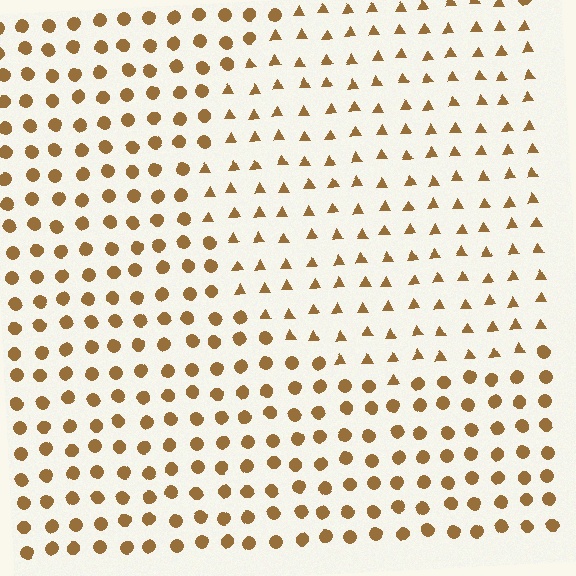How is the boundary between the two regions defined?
The boundary is defined by a change in element shape: triangles inside vs. circles outside. All elements share the same color and spacing.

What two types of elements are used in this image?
The image uses triangles inside the circle region and circles outside it.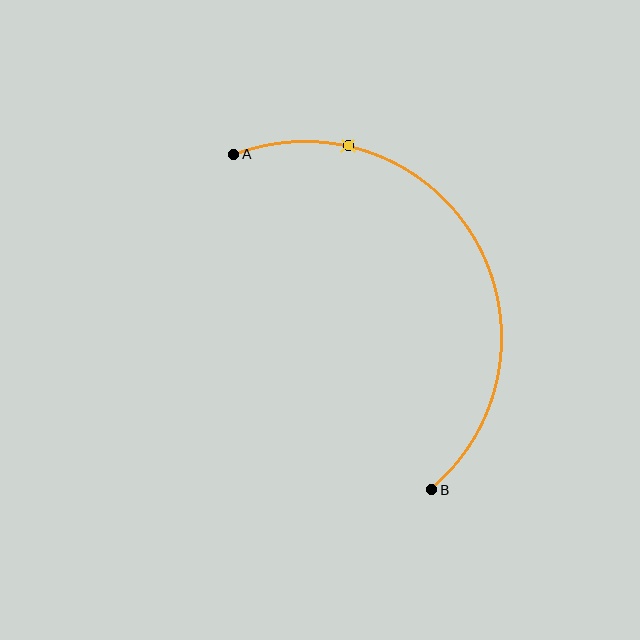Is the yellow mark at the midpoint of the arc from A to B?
No. The yellow mark lies on the arc but is closer to endpoint A. The arc midpoint would be at the point on the curve equidistant along the arc from both A and B.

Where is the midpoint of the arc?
The arc midpoint is the point on the curve farthest from the straight line joining A and B. It sits to the right of that line.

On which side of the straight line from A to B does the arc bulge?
The arc bulges to the right of the straight line connecting A and B.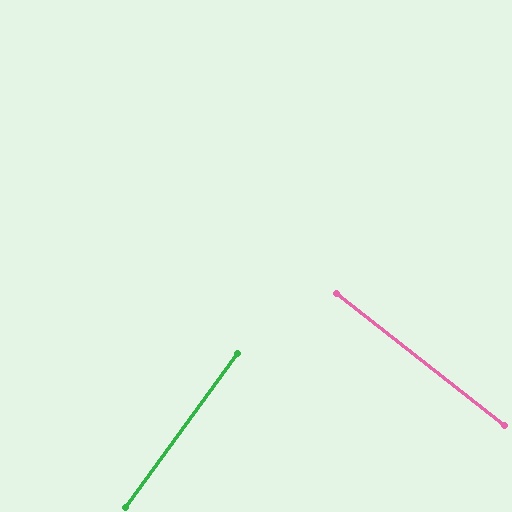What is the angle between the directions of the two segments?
Approximately 88 degrees.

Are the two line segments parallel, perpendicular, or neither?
Perpendicular — they meet at approximately 88°.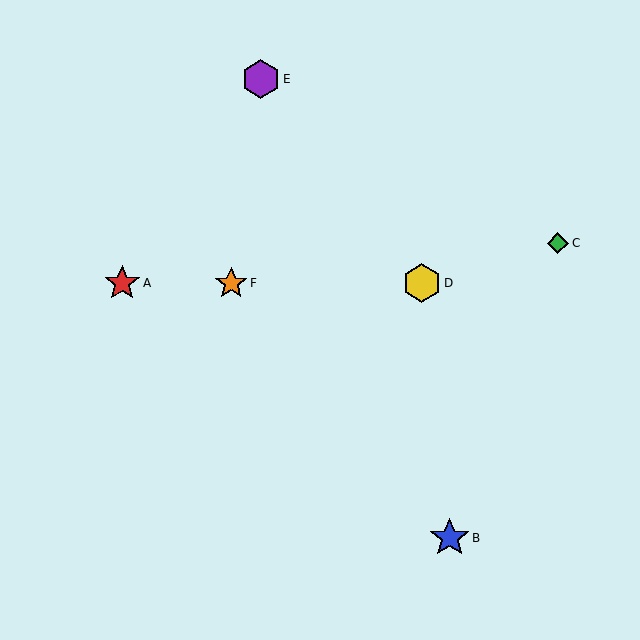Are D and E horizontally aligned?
No, D is at y≈283 and E is at y≈79.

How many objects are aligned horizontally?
3 objects (A, D, F) are aligned horizontally.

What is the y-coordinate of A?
Object A is at y≈283.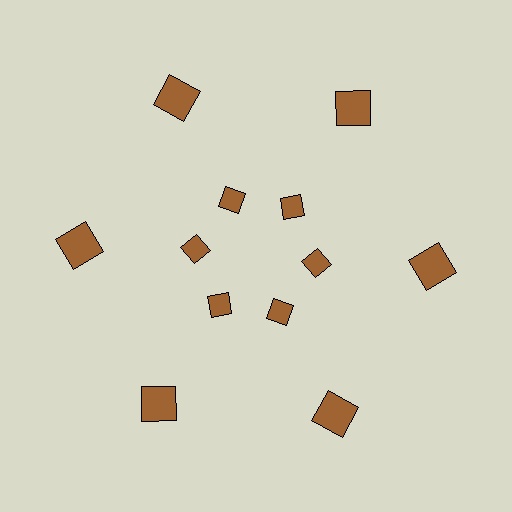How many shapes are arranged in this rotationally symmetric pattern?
There are 12 shapes, arranged in 6 groups of 2.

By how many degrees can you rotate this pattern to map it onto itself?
The pattern maps onto itself every 60 degrees of rotation.